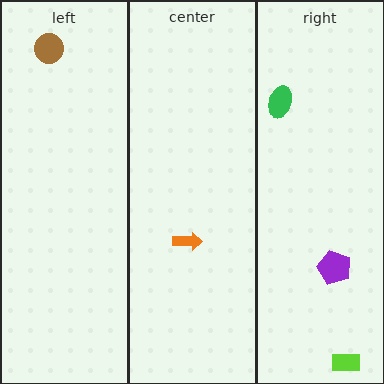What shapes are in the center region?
The orange arrow.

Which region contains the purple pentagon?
The right region.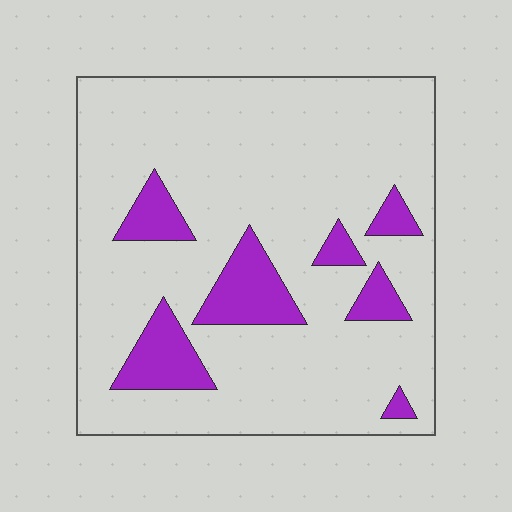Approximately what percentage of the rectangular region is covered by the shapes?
Approximately 15%.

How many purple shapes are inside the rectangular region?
7.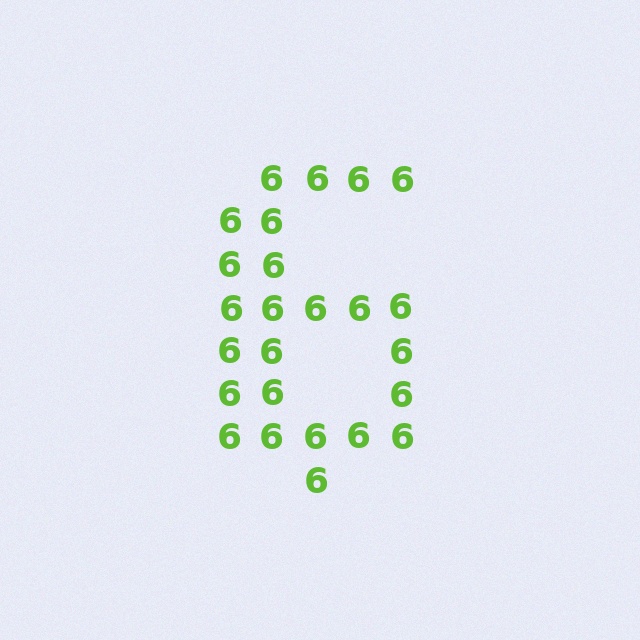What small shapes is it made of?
It is made of small digit 6's.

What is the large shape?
The large shape is the digit 6.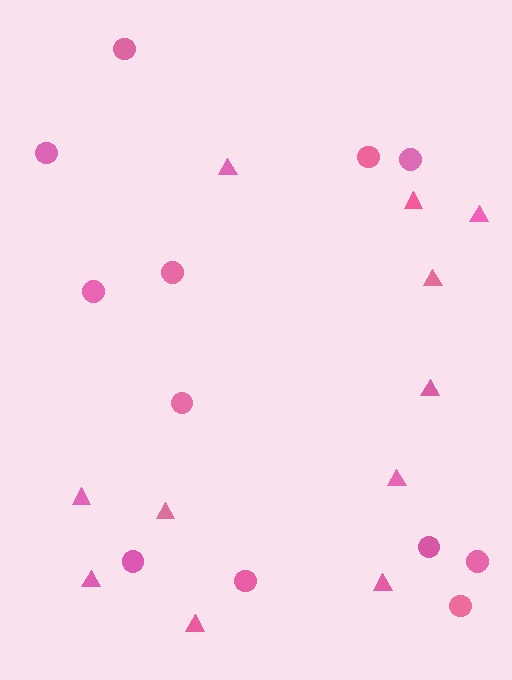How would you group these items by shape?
There are 2 groups: one group of circles (12) and one group of triangles (11).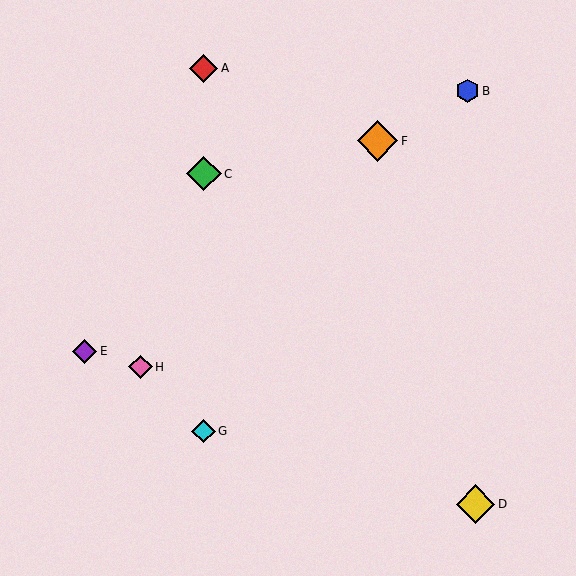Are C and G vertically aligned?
Yes, both are at x≈204.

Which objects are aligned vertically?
Objects A, C, G are aligned vertically.